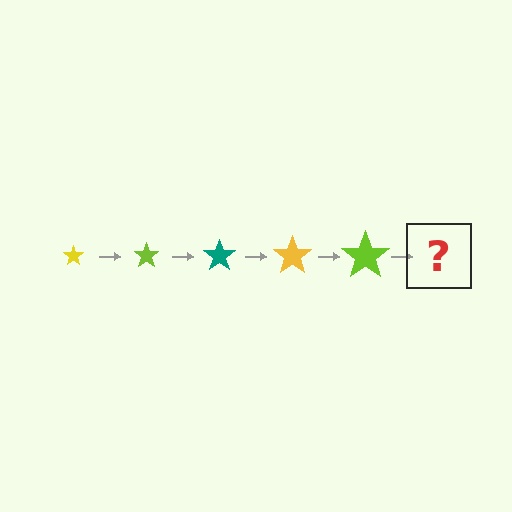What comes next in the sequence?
The next element should be a teal star, larger than the previous one.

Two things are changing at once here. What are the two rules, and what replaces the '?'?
The two rules are that the star grows larger each step and the color cycles through yellow, lime, and teal. The '?' should be a teal star, larger than the previous one.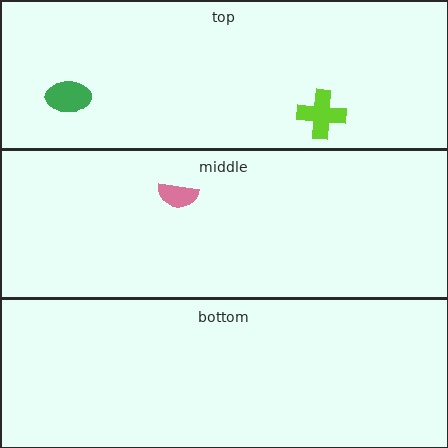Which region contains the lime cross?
The top region.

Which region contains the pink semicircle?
The middle region.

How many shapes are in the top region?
2.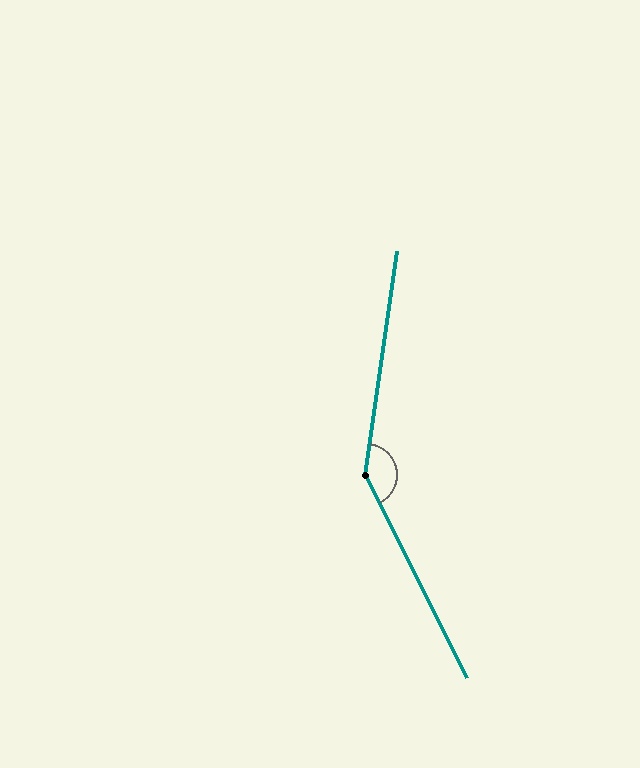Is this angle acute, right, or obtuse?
It is obtuse.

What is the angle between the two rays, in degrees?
Approximately 146 degrees.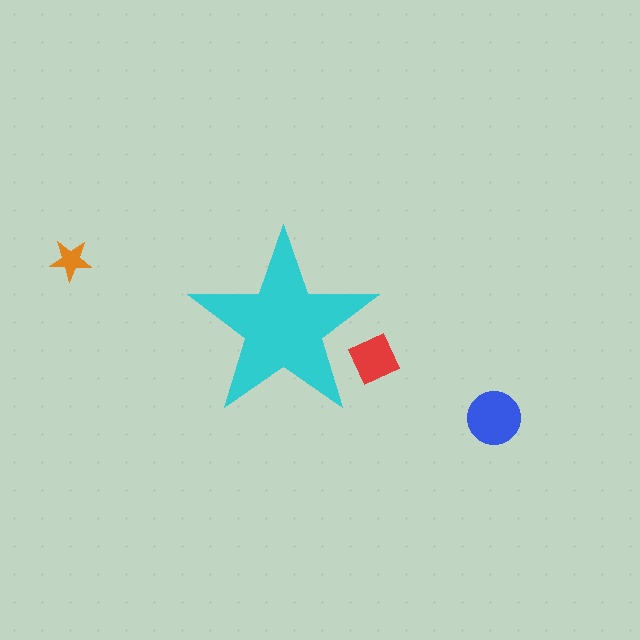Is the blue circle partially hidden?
No, the blue circle is fully visible.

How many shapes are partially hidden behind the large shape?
1 shape is partially hidden.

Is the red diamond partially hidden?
Yes, the red diamond is partially hidden behind the cyan star.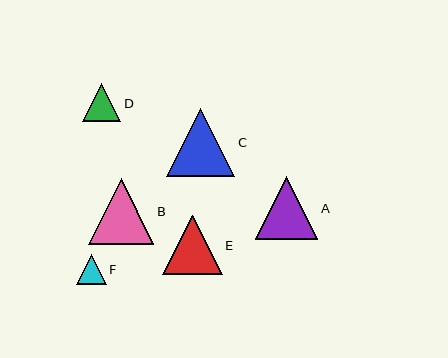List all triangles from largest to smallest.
From largest to smallest: C, B, A, E, D, F.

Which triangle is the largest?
Triangle C is the largest with a size of approximately 68 pixels.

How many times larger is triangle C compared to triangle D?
Triangle C is approximately 1.8 times the size of triangle D.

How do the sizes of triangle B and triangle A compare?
Triangle B and triangle A are approximately the same size.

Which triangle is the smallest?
Triangle F is the smallest with a size of approximately 29 pixels.